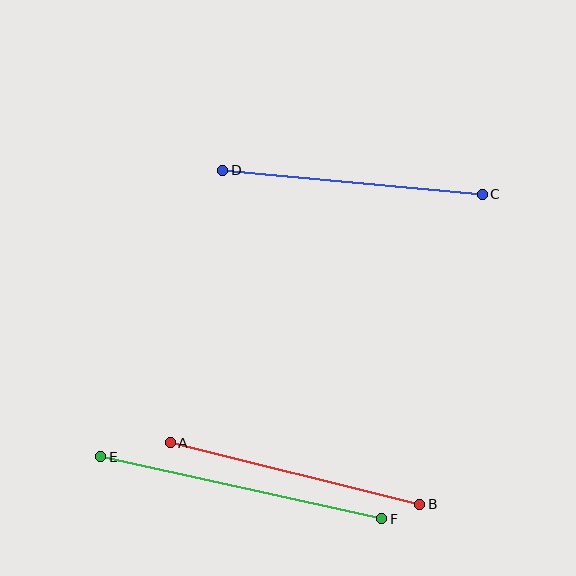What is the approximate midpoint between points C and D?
The midpoint is at approximately (353, 182) pixels.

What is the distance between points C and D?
The distance is approximately 261 pixels.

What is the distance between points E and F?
The distance is approximately 288 pixels.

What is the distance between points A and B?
The distance is approximately 257 pixels.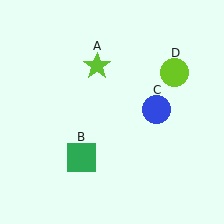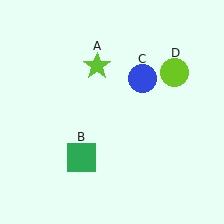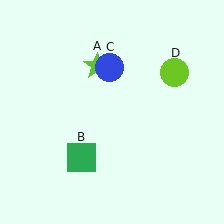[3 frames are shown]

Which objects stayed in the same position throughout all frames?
Lime star (object A) and green square (object B) and lime circle (object D) remained stationary.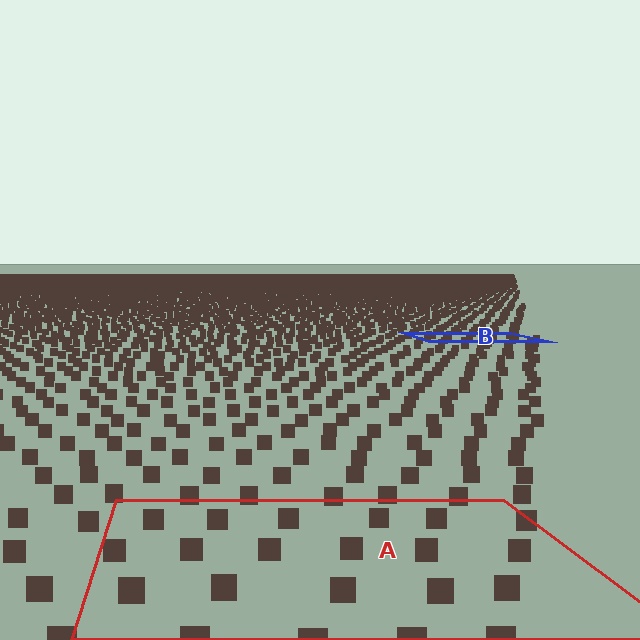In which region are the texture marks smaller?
The texture marks are smaller in region B, because it is farther away.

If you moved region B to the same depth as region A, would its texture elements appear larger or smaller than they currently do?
They would appear larger. At a closer depth, the same texture elements are projected at a bigger on-screen size.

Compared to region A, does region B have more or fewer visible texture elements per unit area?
Region B has more texture elements per unit area — they are packed more densely because it is farther away.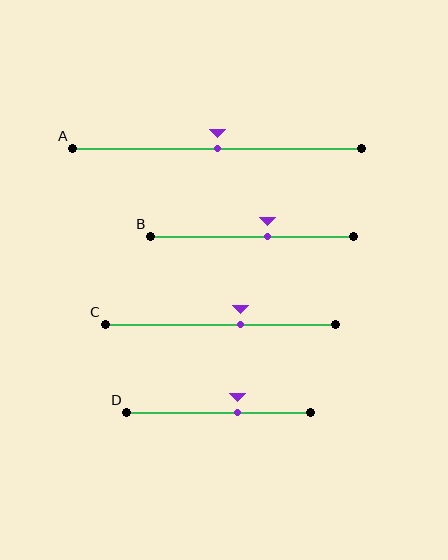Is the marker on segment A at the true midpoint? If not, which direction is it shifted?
Yes, the marker on segment A is at the true midpoint.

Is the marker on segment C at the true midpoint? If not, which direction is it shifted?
No, the marker on segment C is shifted to the right by about 9% of the segment length.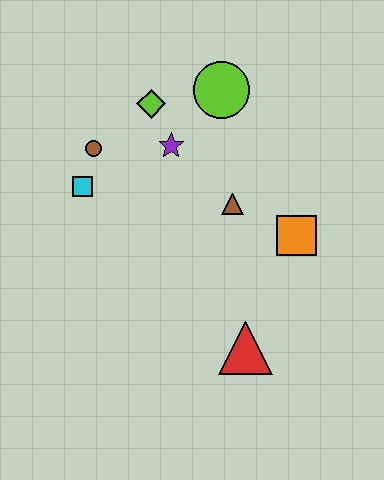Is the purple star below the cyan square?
No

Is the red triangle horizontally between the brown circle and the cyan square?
No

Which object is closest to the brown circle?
The cyan square is closest to the brown circle.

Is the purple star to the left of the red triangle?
Yes